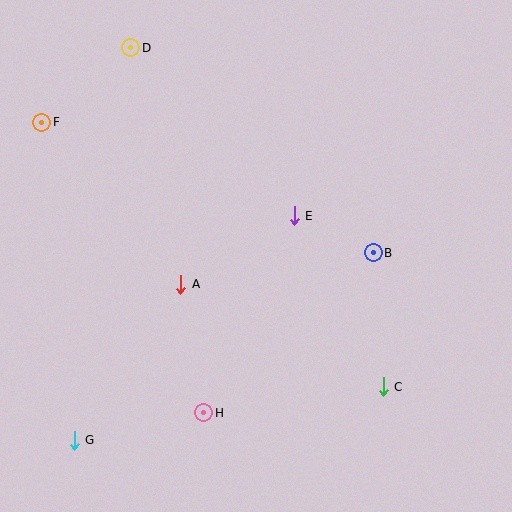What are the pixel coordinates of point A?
Point A is at (181, 284).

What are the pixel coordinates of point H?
Point H is at (204, 413).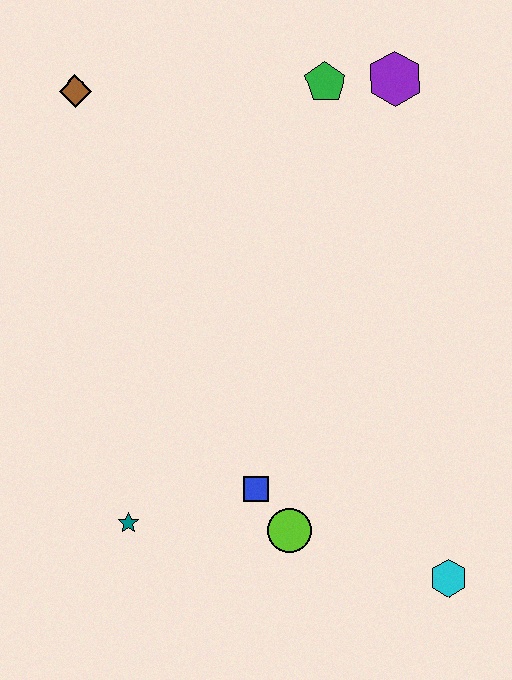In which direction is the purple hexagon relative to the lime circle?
The purple hexagon is above the lime circle.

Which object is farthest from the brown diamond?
The cyan hexagon is farthest from the brown diamond.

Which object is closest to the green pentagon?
The purple hexagon is closest to the green pentagon.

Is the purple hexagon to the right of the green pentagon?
Yes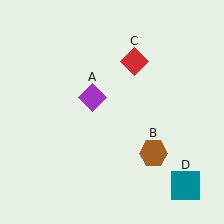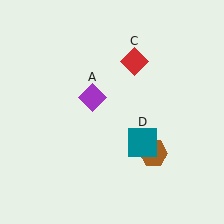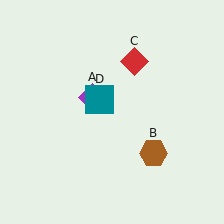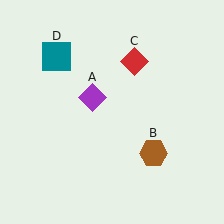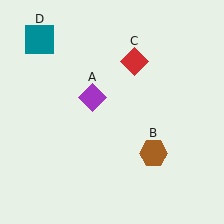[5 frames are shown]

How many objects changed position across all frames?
1 object changed position: teal square (object D).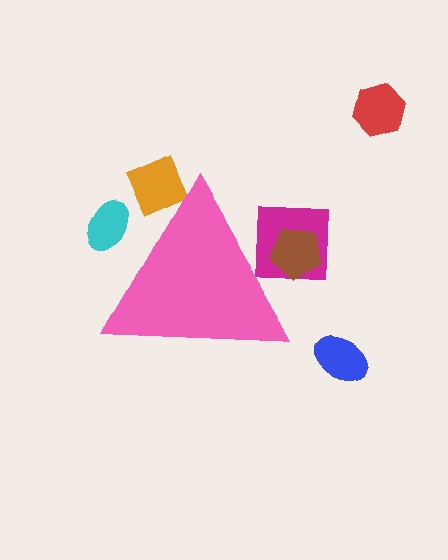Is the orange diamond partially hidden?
Yes, the orange diamond is partially hidden behind the pink triangle.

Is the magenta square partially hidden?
Yes, the magenta square is partially hidden behind the pink triangle.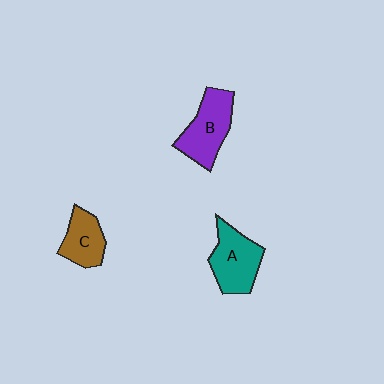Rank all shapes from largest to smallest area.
From largest to smallest: B (purple), A (teal), C (brown).